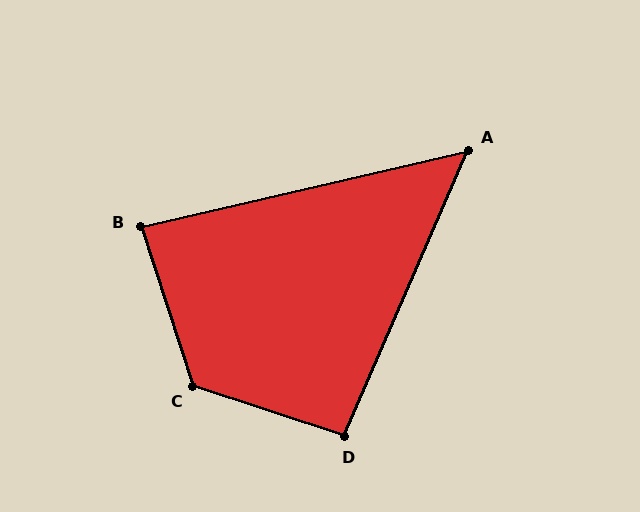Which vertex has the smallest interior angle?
A, at approximately 54 degrees.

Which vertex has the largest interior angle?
C, at approximately 126 degrees.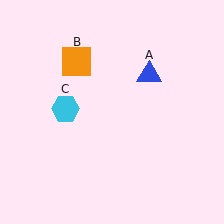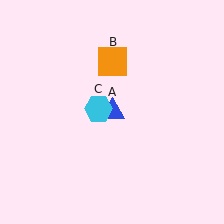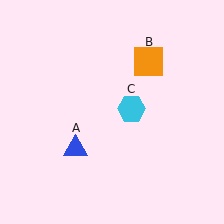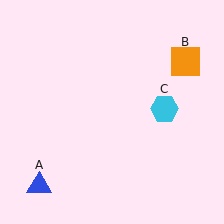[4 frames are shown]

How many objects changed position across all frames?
3 objects changed position: blue triangle (object A), orange square (object B), cyan hexagon (object C).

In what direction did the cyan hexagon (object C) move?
The cyan hexagon (object C) moved right.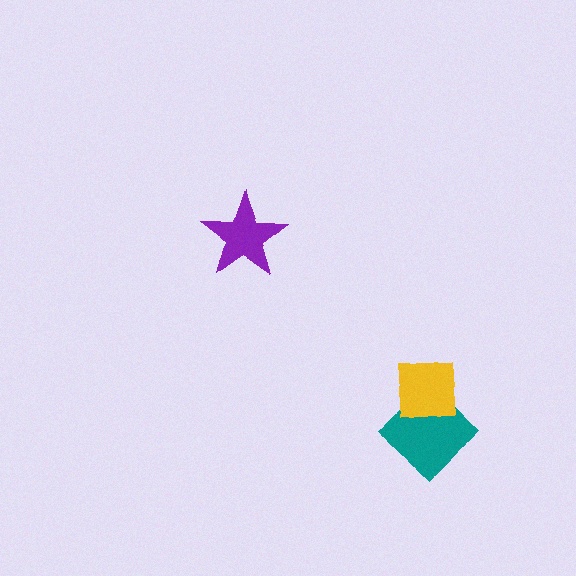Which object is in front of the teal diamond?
The yellow square is in front of the teal diamond.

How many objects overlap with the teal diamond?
1 object overlaps with the teal diamond.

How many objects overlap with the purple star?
0 objects overlap with the purple star.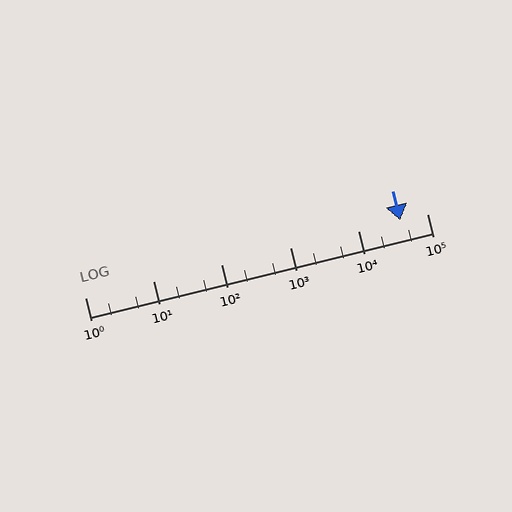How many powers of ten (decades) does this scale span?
The scale spans 5 decades, from 1 to 100000.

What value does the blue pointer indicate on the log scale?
The pointer indicates approximately 41000.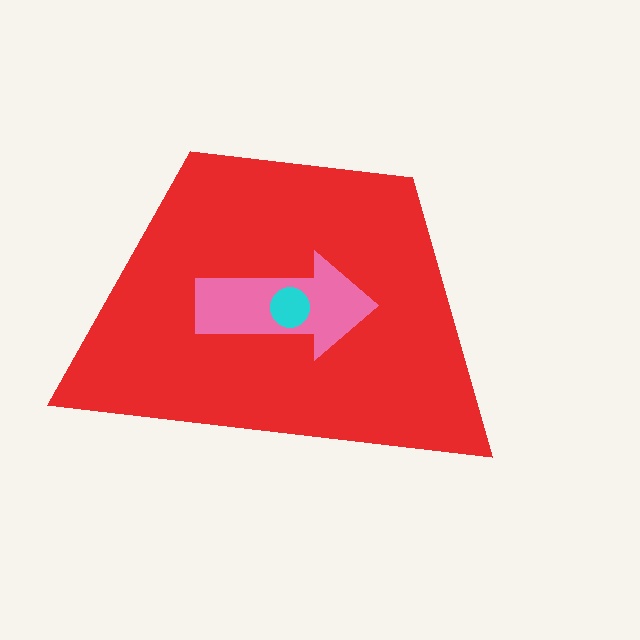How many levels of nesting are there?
3.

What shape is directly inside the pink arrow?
The cyan circle.